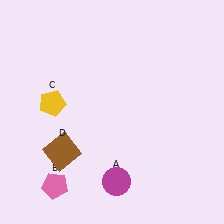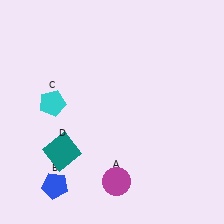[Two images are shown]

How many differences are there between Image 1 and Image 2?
There are 3 differences between the two images.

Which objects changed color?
B changed from pink to blue. C changed from yellow to cyan. D changed from brown to teal.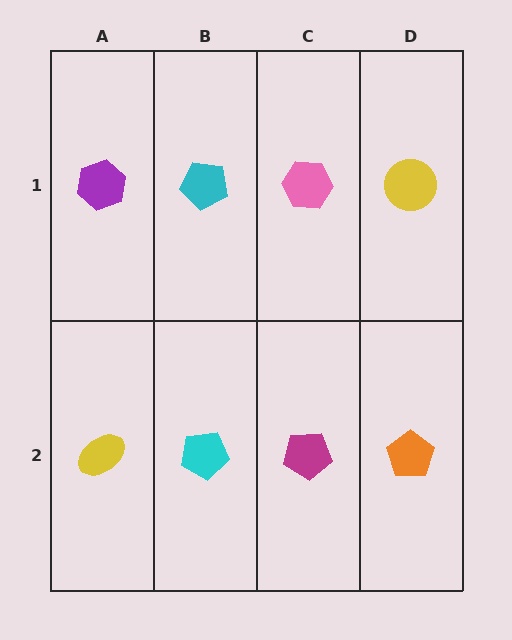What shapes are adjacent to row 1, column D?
An orange pentagon (row 2, column D), a pink hexagon (row 1, column C).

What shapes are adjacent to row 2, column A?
A purple hexagon (row 1, column A), a cyan pentagon (row 2, column B).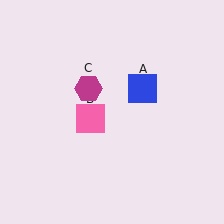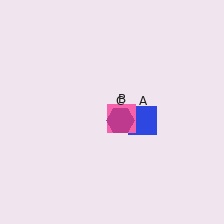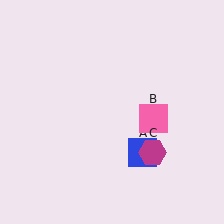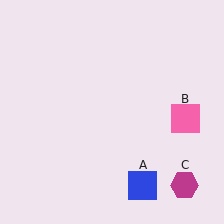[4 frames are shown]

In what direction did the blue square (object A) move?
The blue square (object A) moved down.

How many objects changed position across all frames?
3 objects changed position: blue square (object A), pink square (object B), magenta hexagon (object C).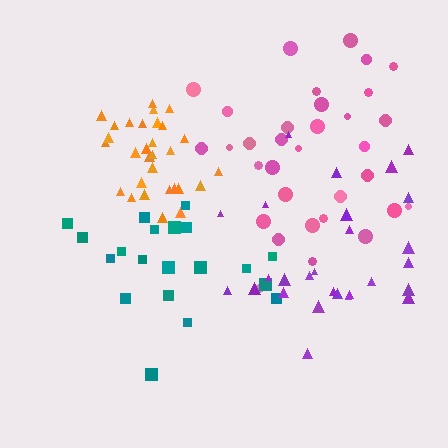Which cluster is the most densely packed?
Orange.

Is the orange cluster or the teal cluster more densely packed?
Orange.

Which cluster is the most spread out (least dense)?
Purple.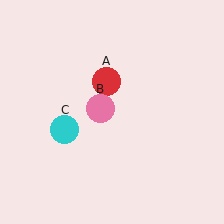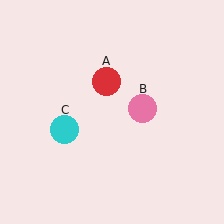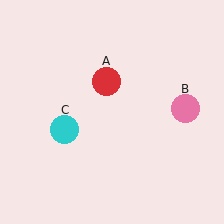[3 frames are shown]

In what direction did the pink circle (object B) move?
The pink circle (object B) moved right.